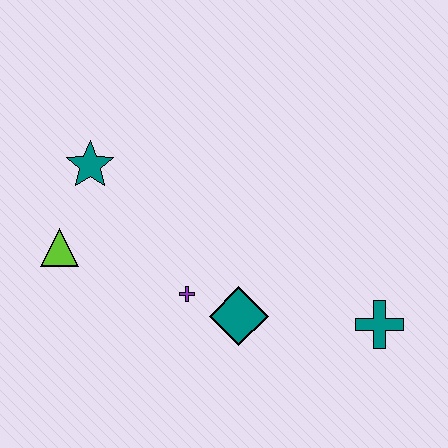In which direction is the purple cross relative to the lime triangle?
The purple cross is to the right of the lime triangle.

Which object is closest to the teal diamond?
The purple cross is closest to the teal diamond.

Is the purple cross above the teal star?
No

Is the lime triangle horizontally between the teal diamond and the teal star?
No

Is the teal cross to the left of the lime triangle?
No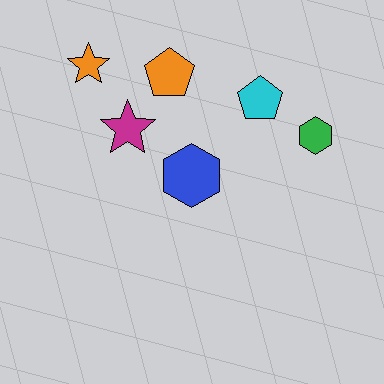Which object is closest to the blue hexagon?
The magenta star is closest to the blue hexagon.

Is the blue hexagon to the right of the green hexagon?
No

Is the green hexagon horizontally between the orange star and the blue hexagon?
No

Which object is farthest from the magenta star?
The green hexagon is farthest from the magenta star.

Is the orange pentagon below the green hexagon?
No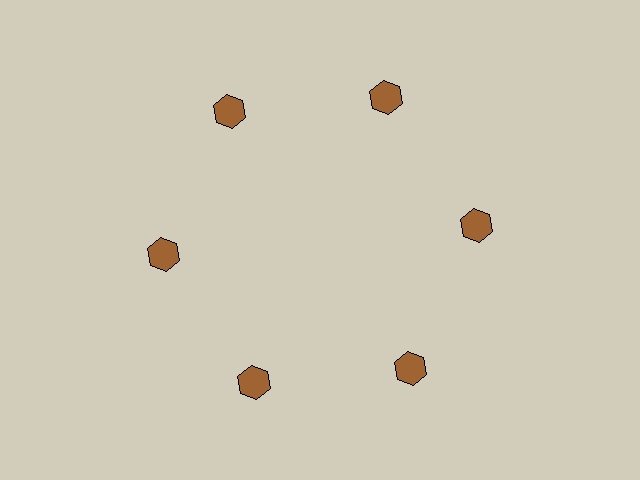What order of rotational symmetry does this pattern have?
This pattern has 6-fold rotational symmetry.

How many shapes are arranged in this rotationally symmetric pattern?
There are 6 shapes, arranged in 6 groups of 1.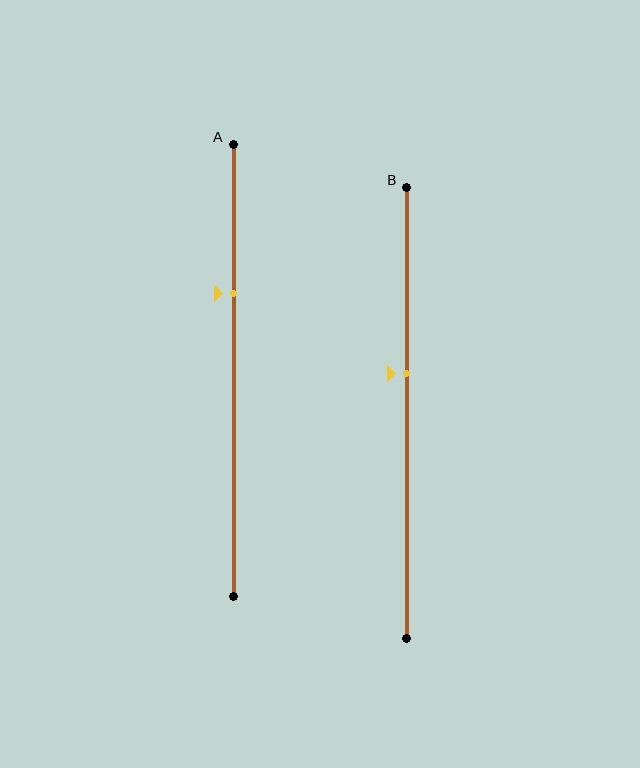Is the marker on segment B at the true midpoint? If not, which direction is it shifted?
No, the marker on segment B is shifted upward by about 9% of the segment length.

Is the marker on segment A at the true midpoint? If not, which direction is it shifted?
No, the marker on segment A is shifted upward by about 17% of the segment length.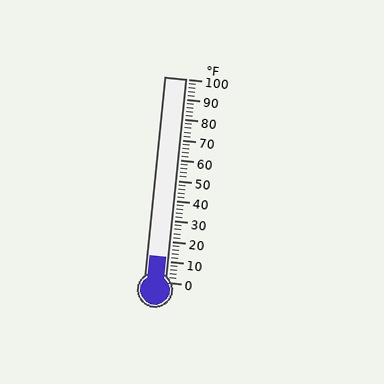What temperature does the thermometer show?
The thermometer shows approximately 12°F.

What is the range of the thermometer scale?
The thermometer scale ranges from 0°F to 100°F.